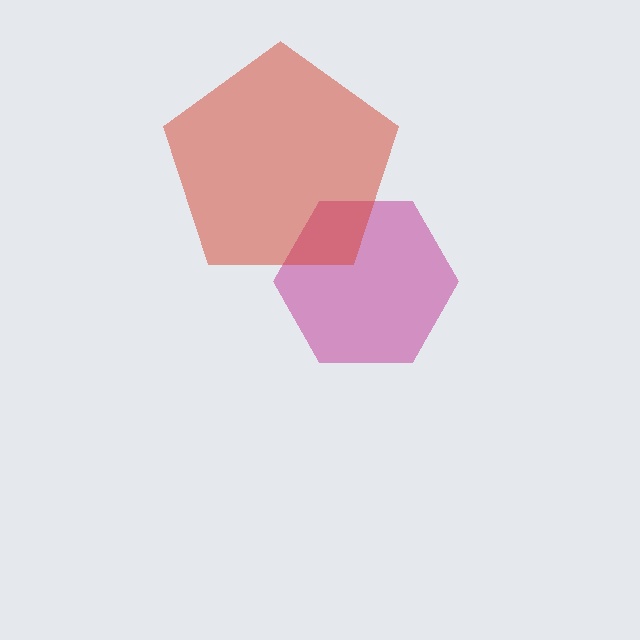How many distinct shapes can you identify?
There are 2 distinct shapes: a magenta hexagon, a red pentagon.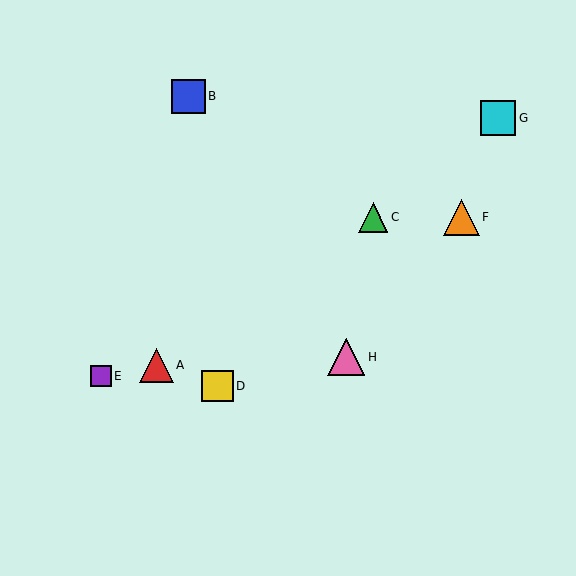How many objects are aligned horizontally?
2 objects (C, F) are aligned horizontally.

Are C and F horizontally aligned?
Yes, both are at y≈217.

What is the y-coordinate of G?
Object G is at y≈118.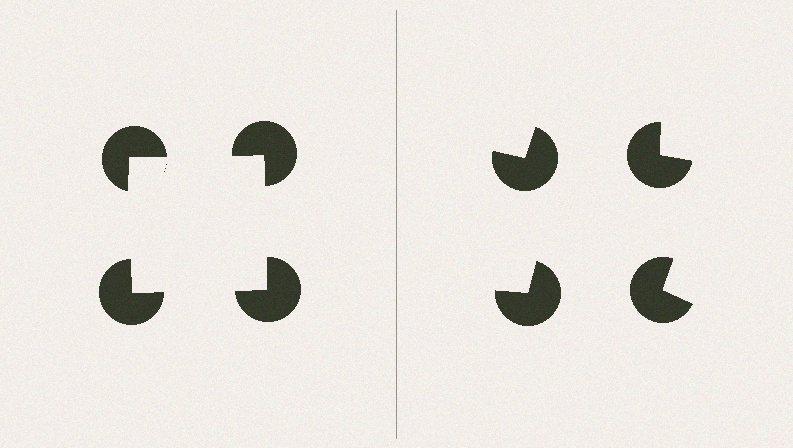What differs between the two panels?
The pac-man discs are positioned identically on both sides; only the wedge orientations differ. On the left they align to a square; on the right they are misaligned.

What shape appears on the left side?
An illusory square.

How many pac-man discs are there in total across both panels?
8 — 4 on each side.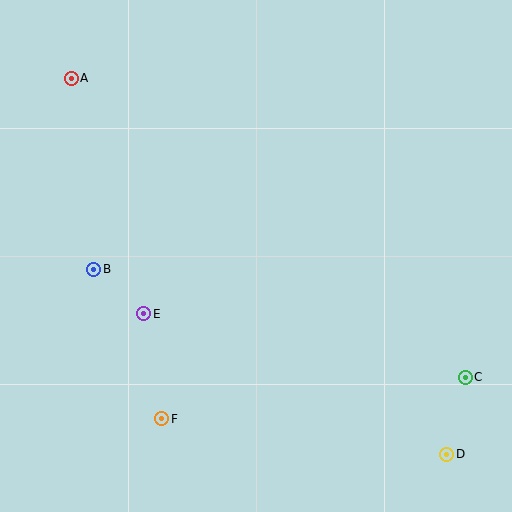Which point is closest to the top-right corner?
Point C is closest to the top-right corner.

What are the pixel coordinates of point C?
Point C is at (465, 377).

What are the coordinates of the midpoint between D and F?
The midpoint between D and F is at (304, 436).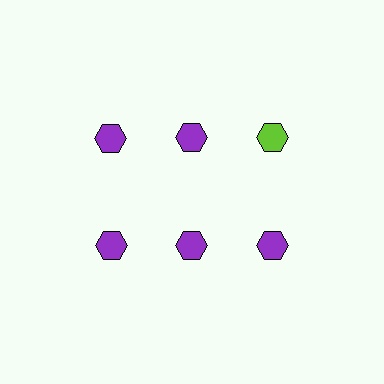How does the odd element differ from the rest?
It has a different color: lime instead of purple.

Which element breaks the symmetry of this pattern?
The lime hexagon in the top row, center column breaks the symmetry. All other shapes are purple hexagons.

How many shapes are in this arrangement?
There are 6 shapes arranged in a grid pattern.